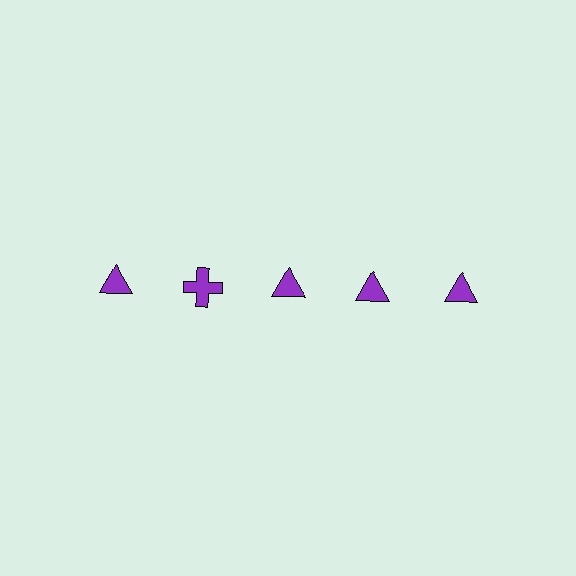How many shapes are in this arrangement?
There are 5 shapes arranged in a grid pattern.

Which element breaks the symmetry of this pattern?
The purple cross in the top row, second from left column breaks the symmetry. All other shapes are purple triangles.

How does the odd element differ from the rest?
It has a different shape: cross instead of triangle.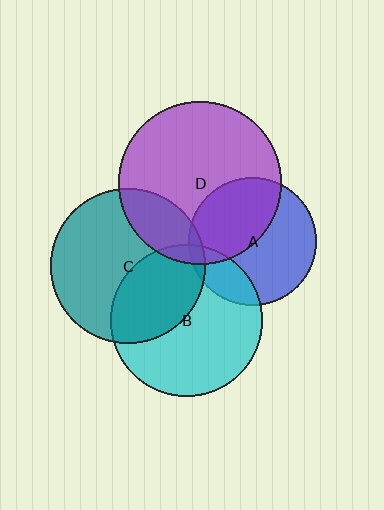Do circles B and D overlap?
Yes.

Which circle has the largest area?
Circle D (purple).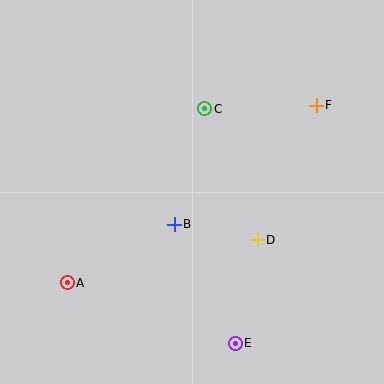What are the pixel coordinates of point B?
Point B is at (174, 224).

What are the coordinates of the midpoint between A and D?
The midpoint between A and D is at (162, 261).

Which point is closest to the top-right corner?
Point F is closest to the top-right corner.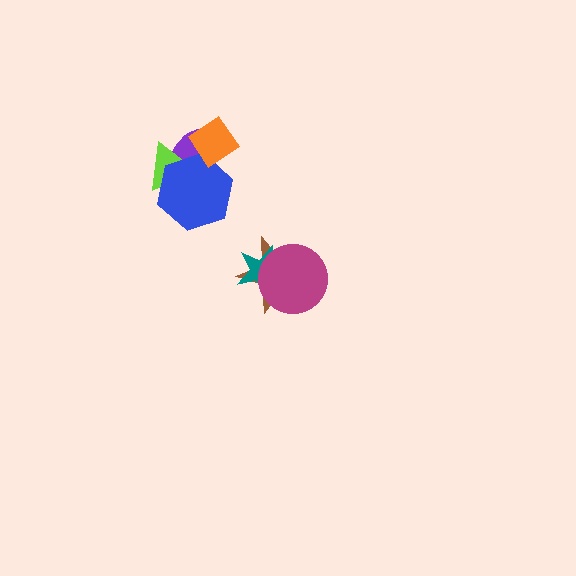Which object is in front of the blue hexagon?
The orange diamond is in front of the blue hexagon.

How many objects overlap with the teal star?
2 objects overlap with the teal star.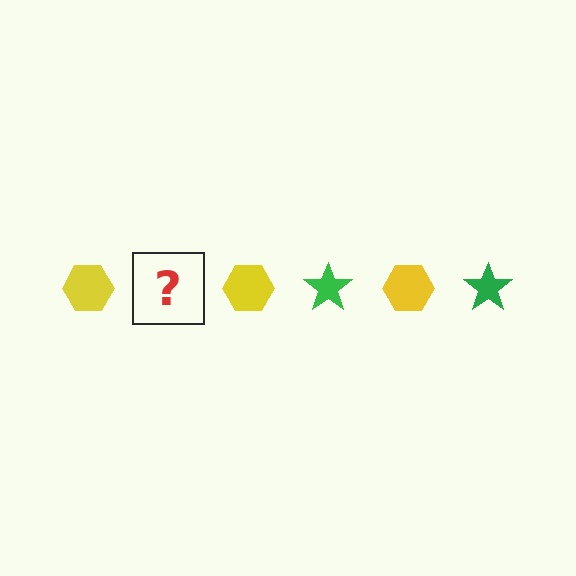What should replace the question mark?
The question mark should be replaced with a green star.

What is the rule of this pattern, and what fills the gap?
The rule is that the pattern alternates between yellow hexagon and green star. The gap should be filled with a green star.